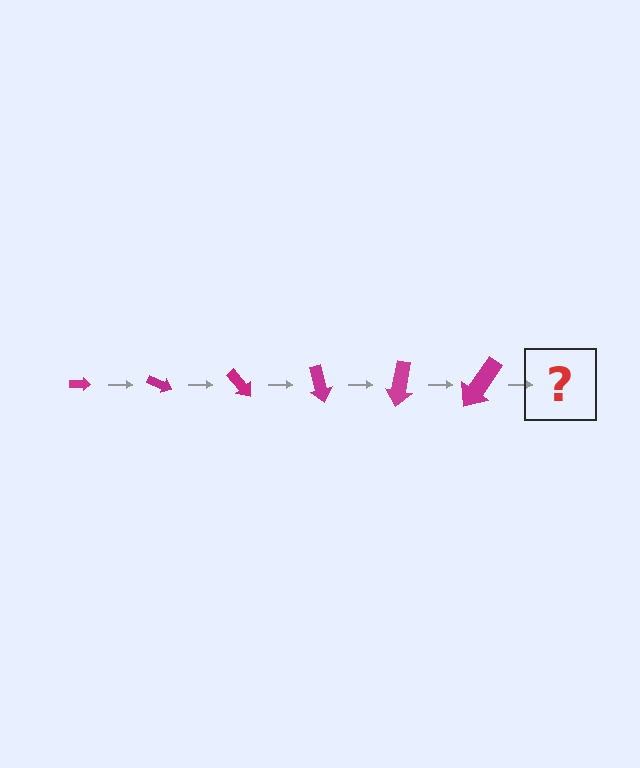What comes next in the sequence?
The next element should be an arrow, larger than the previous one and rotated 150 degrees from the start.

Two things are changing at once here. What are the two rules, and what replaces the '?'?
The two rules are that the arrow grows larger each step and it rotates 25 degrees each step. The '?' should be an arrow, larger than the previous one and rotated 150 degrees from the start.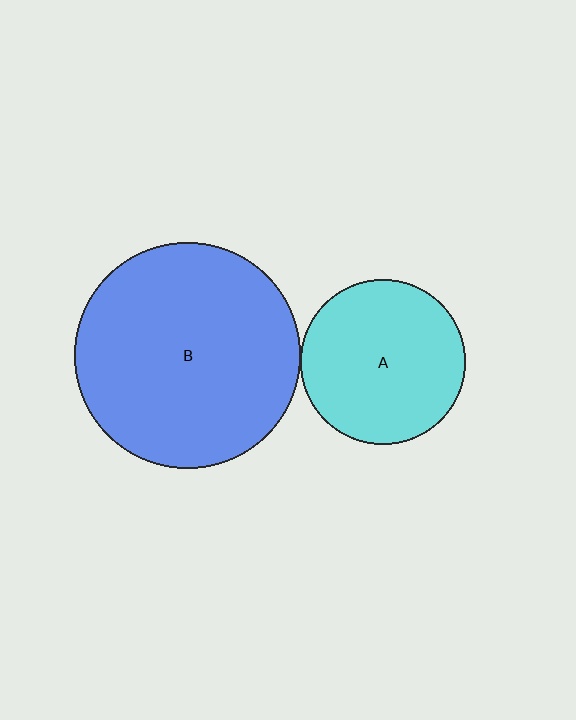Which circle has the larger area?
Circle B (blue).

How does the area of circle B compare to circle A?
Approximately 1.9 times.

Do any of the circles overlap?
No, none of the circles overlap.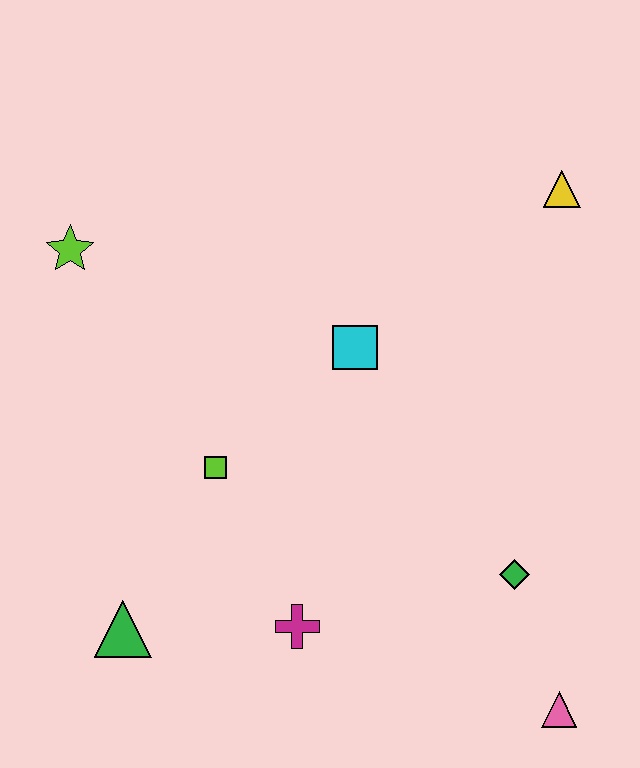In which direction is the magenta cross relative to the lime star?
The magenta cross is below the lime star.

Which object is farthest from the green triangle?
The yellow triangle is farthest from the green triangle.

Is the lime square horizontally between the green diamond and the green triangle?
Yes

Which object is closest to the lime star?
The lime square is closest to the lime star.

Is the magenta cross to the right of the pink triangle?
No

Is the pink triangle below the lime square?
Yes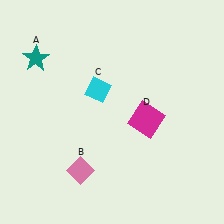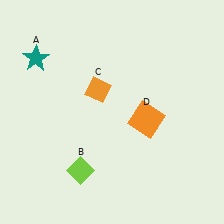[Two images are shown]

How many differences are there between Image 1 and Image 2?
There are 3 differences between the two images.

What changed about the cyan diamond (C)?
In Image 1, C is cyan. In Image 2, it changed to orange.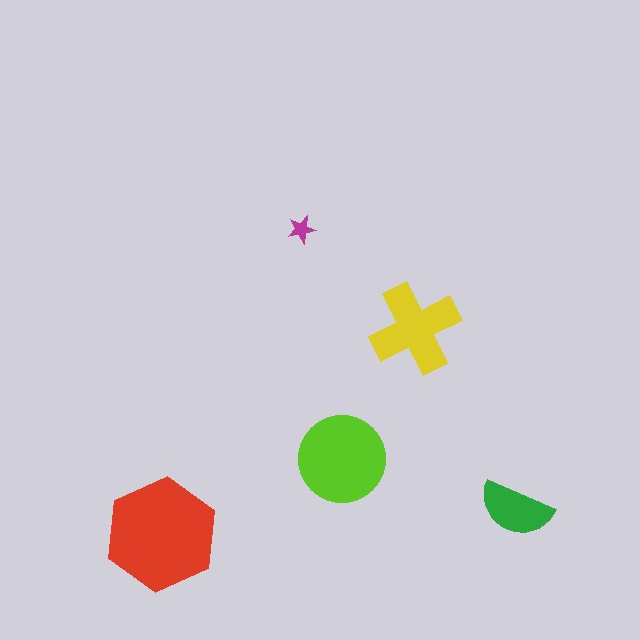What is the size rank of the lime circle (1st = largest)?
2nd.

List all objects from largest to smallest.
The red hexagon, the lime circle, the yellow cross, the green semicircle, the magenta star.